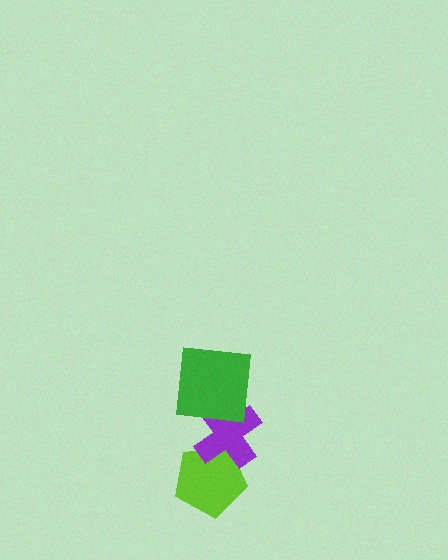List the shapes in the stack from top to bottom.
From top to bottom: the green square, the purple cross, the lime pentagon.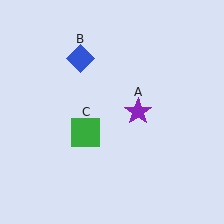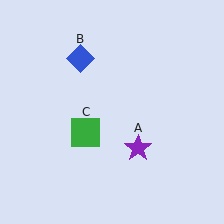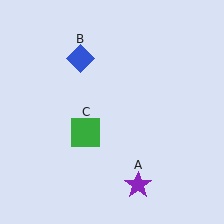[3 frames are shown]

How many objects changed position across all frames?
1 object changed position: purple star (object A).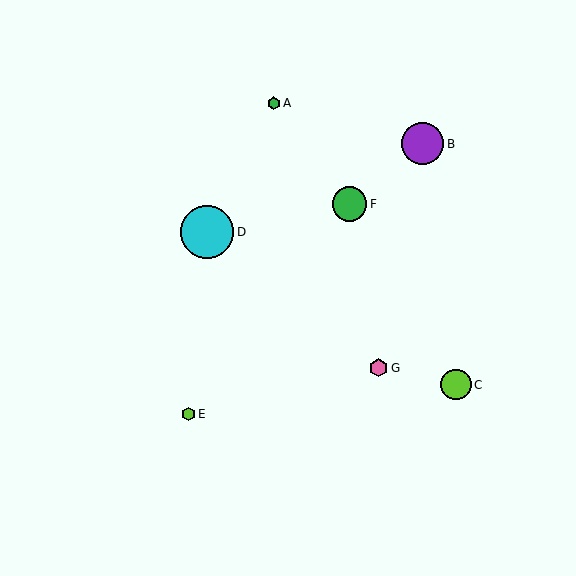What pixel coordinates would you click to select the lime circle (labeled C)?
Click at (456, 385) to select the lime circle C.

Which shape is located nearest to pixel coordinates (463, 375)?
The lime circle (labeled C) at (456, 385) is nearest to that location.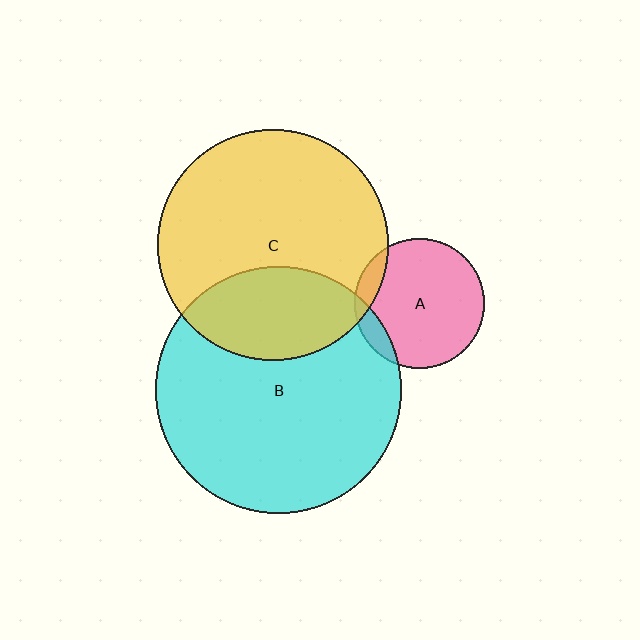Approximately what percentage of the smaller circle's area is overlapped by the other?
Approximately 30%.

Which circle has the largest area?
Circle B (cyan).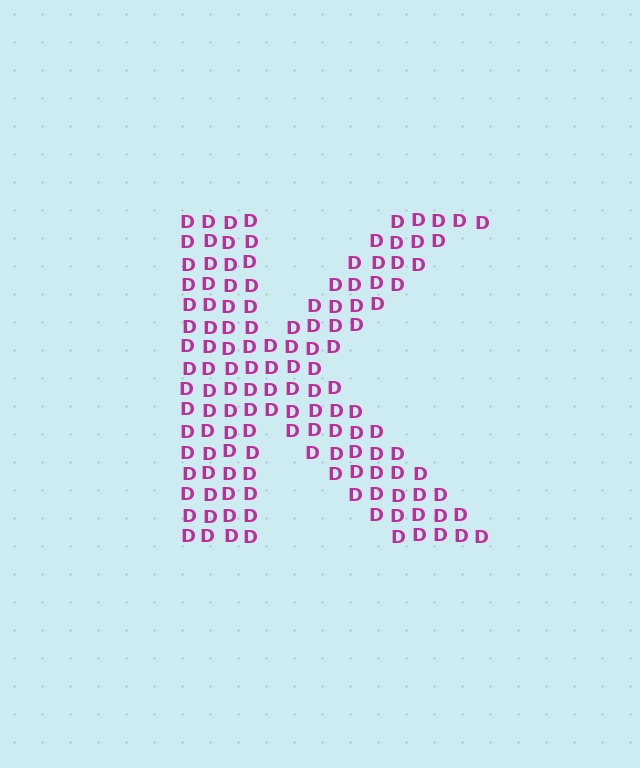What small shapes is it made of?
It is made of small letter D's.